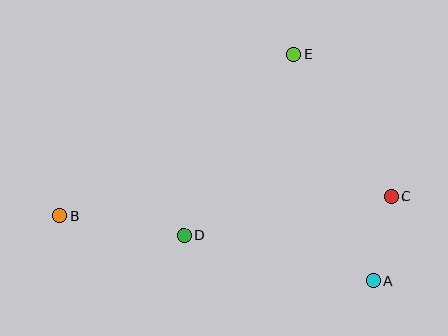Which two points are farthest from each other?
Points B and C are farthest from each other.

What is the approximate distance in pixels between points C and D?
The distance between C and D is approximately 211 pixels.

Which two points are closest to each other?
Points A and C are closest to each other.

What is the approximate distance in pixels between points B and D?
The distance between B and D is approximately 125 pixels.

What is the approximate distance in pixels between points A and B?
The distance between A and B is approximately 320 pixels.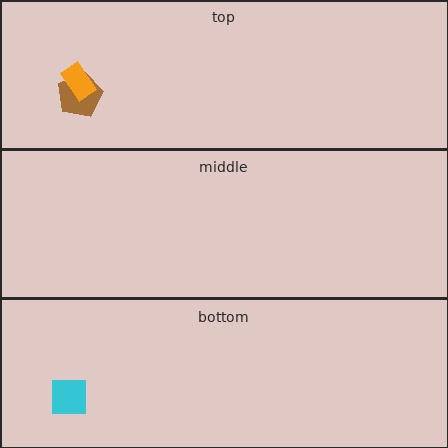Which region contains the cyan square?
The bottom region.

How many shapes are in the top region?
2.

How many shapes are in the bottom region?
1.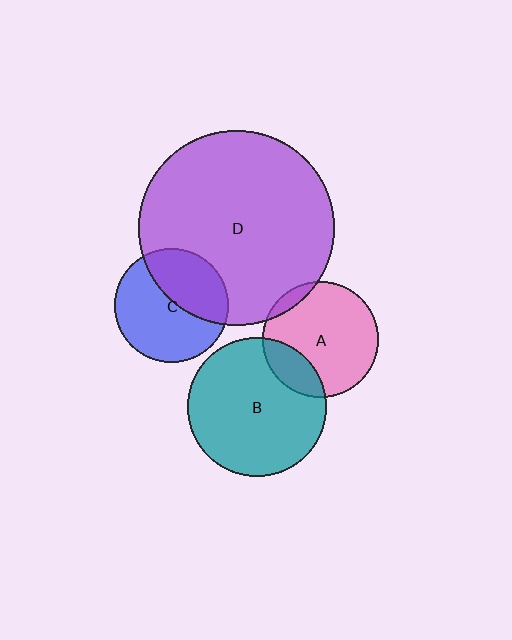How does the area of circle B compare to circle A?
Approximately 1.4 times.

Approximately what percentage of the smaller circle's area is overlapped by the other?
Approximately 40%.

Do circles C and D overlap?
Yes.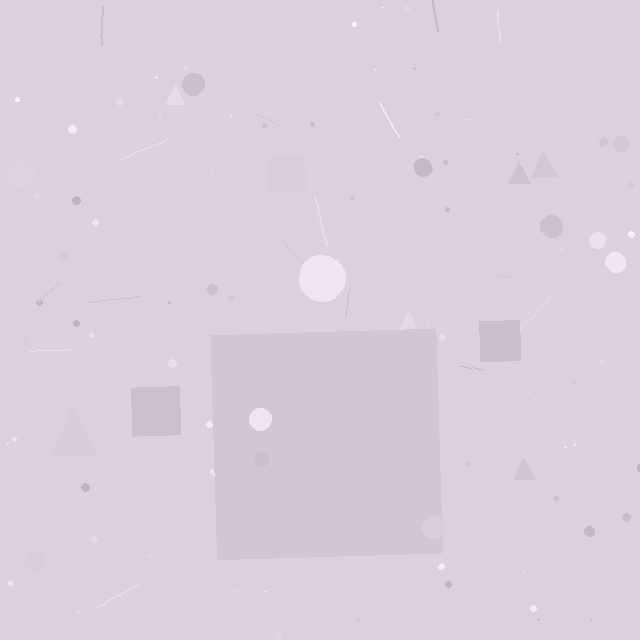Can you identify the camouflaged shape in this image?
The camouflaged shape is a square.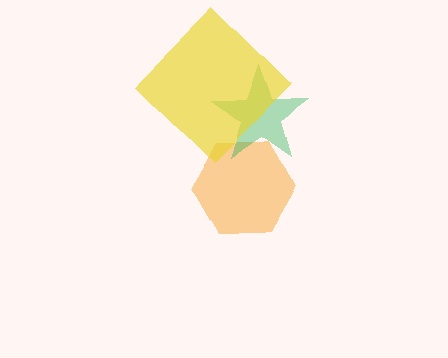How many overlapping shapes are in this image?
There are 3 overlapping shapes in the image.